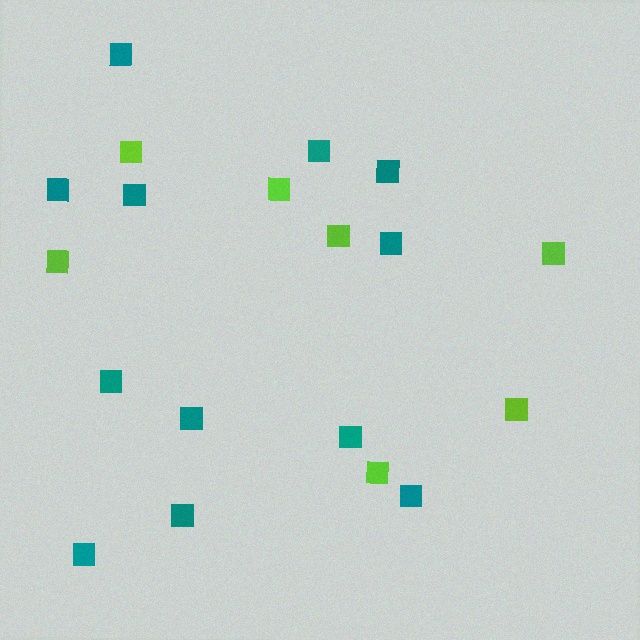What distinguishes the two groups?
There are 2 groups: one group of teal squares (12) and one group of lime squares (7).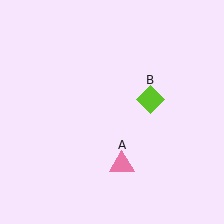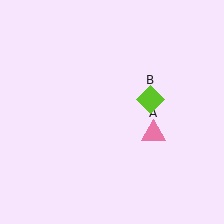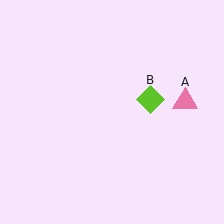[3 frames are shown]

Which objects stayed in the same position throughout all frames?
Lime diamond (object B) remained stationary.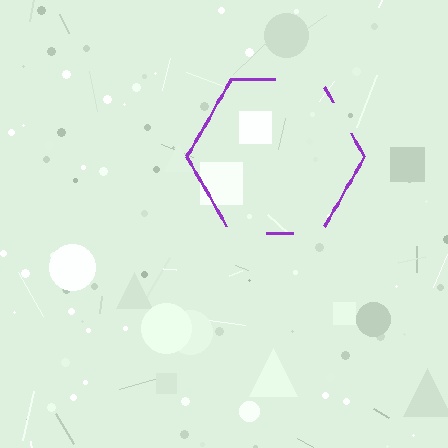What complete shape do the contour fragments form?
The contour fragments form a hexagon.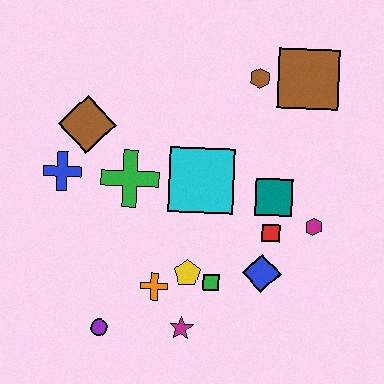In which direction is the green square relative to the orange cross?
The green square is to the right of the orange cross.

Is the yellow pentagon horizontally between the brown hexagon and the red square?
No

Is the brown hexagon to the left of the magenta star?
No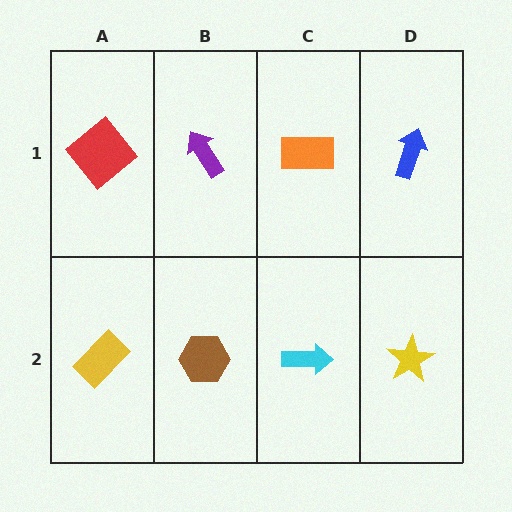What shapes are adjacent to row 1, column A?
A yellow rectangle (row 2, column A), a purple arrow (row 1, column B).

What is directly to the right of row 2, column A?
A brown hexagon.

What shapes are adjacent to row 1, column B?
A brown hexagon (row 2, column B), a red diamond (row 1, column A), an orange rectangle (row 1, column C).